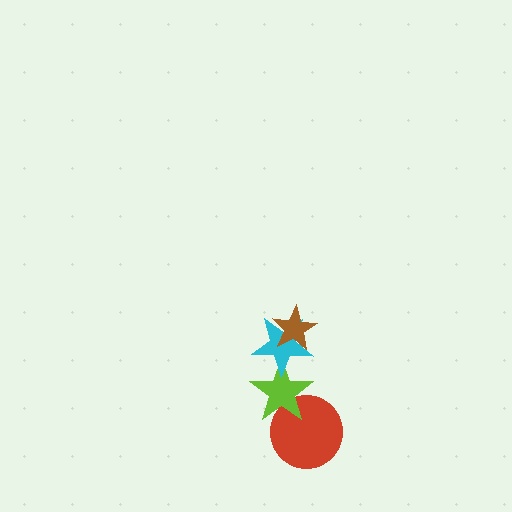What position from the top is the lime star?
The lime star is 3rd from the top.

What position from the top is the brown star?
The brown star is 1st from the top.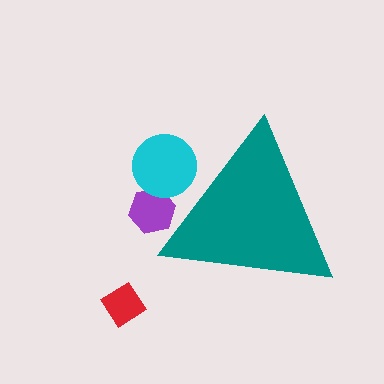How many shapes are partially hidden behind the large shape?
2 shapes are partially hidden.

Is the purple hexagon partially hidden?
Yes, the purple hexagon is partially hidden behind the teal triangle.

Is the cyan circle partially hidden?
Yes, the cyan circle is partially hidden behind the teal triangle.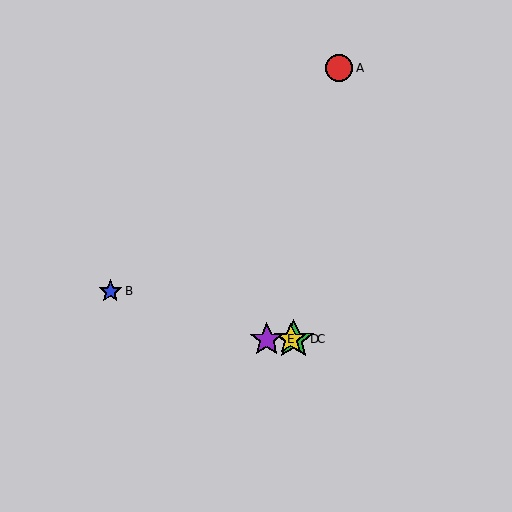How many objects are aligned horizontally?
3 objects (C, D, E) are aligned horizontally.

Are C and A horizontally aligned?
No, C is at y≈339 and A is at y≈68.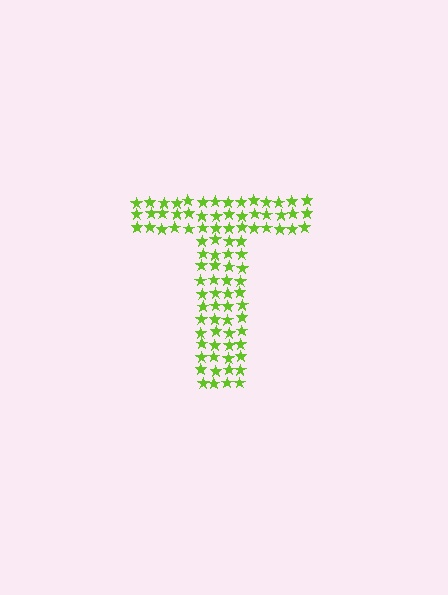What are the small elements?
The small elements are stars.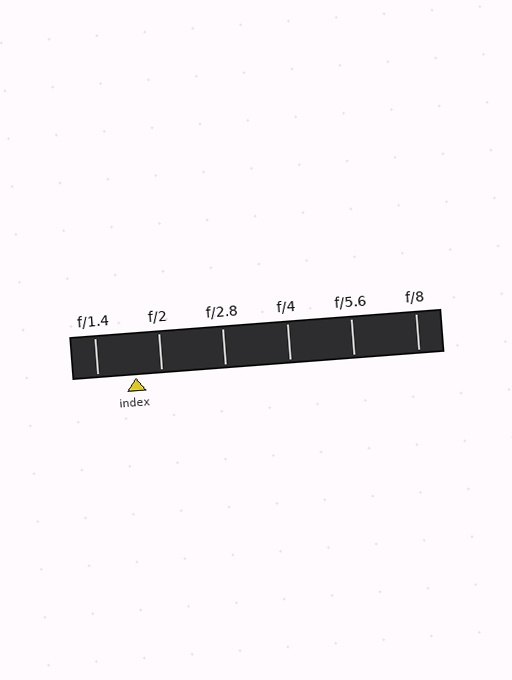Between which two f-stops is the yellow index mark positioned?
The index mark is between f/1.4 and f/2.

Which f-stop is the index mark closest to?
The index mark is closest to f/2.